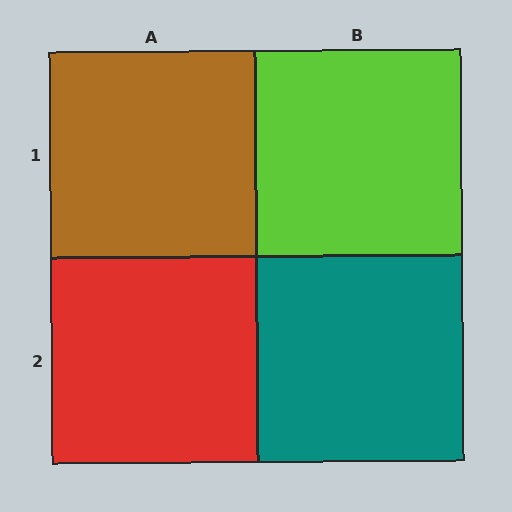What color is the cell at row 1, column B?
Lime.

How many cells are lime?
1 cell is lime.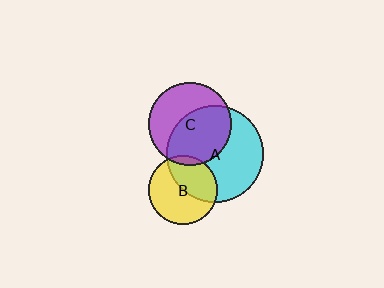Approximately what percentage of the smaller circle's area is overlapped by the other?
Approximately 55%.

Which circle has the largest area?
Circle A (cyan).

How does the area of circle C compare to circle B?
Approximately 1.5 times.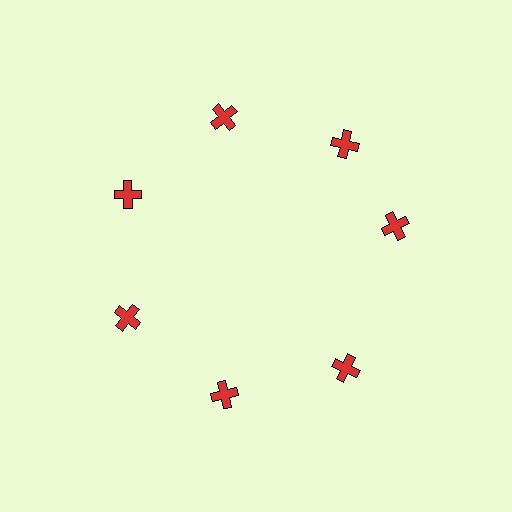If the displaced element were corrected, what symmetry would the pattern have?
It would have 7-fold rotational symmetry — the pattern would map onto itself every 51 degrees.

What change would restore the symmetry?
The symmetry would be restored by rotating it back into even spacing with its neighbors so that all 7 crosses sit at equal angles and equal distance from the center.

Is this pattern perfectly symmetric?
No. The 7 red crosses are arranged in a ring, but one element near the 3 o'clock position is rotated out of alignment along the ring, breaking the 7-fold rotational symmetry.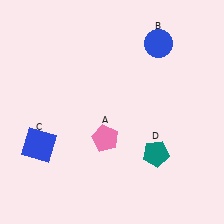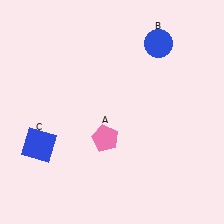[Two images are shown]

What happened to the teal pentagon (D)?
The teal pentagon (D) was removed in Image 2. It was in the bottom-right area of Image 1.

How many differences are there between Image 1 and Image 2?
There is 1 difference between the two images.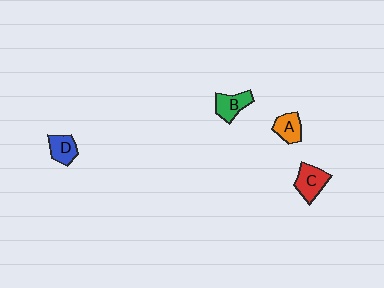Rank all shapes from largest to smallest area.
From largest to smallest: C (red), B (green), A (orange), D (blue).